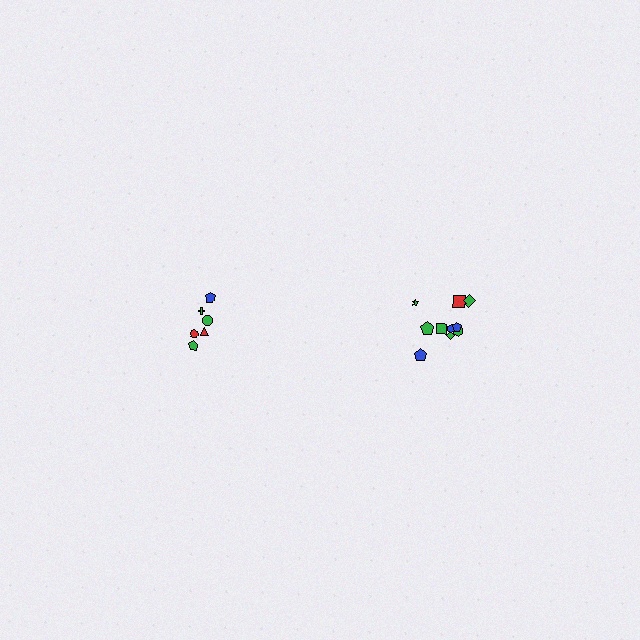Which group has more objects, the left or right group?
The right group.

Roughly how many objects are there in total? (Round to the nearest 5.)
Roughly 15 objects in total.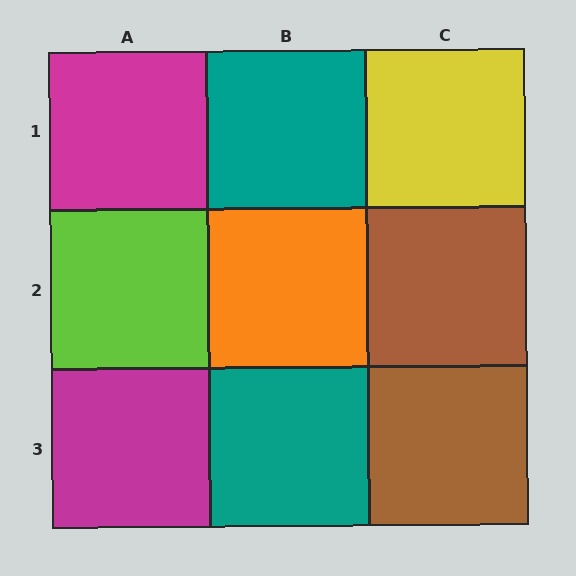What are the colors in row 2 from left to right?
Lime, orange, brown.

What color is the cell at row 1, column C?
Yellow.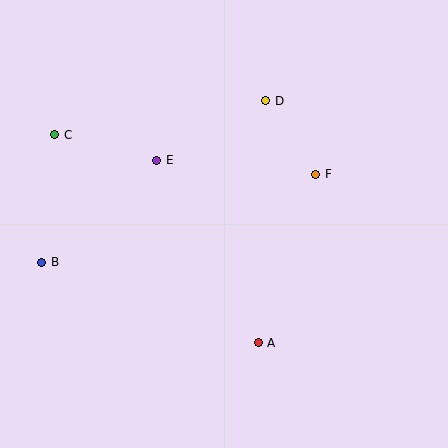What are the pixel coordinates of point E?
Point E is at (157, 160).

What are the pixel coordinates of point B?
Point B is at (42, 262).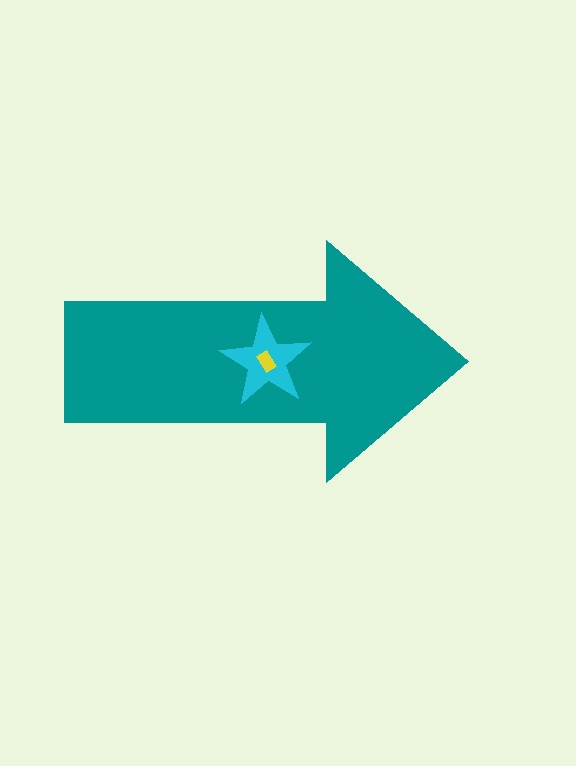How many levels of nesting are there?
3.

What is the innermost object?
The yellow rectangle.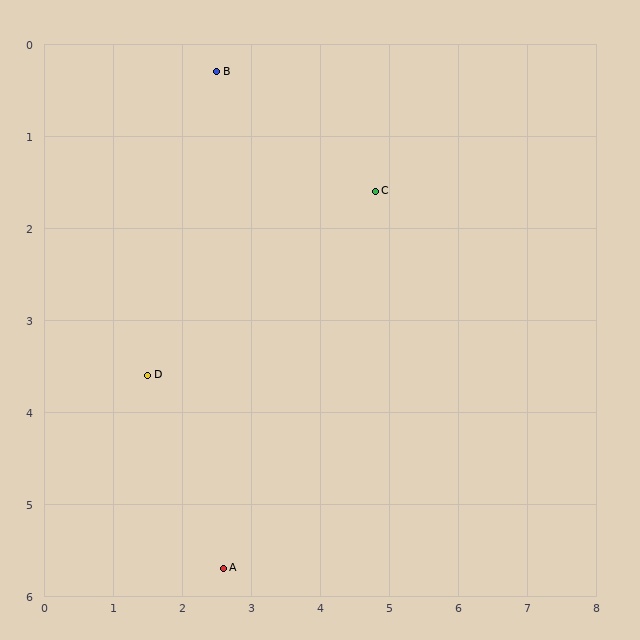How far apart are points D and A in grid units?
Points D and A are about 2.4 grid units apart.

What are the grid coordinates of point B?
Point B is at approximately (2.5, 0.3).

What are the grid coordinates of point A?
Point A is at approximately (2.6, 5.7).